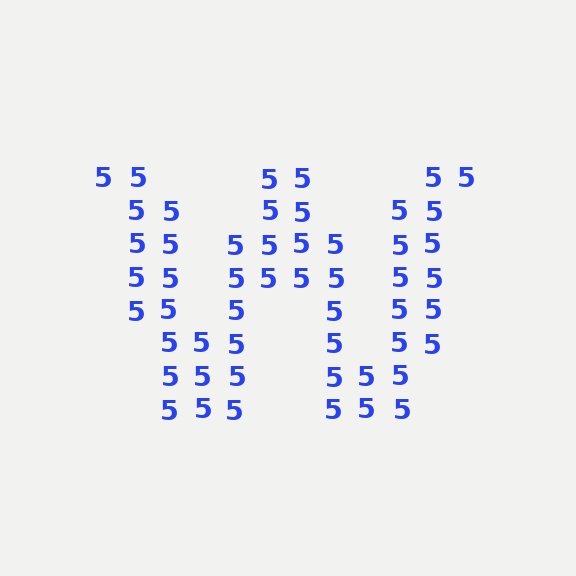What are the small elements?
The small elements are digit 5's.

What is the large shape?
The large shape is the letter W.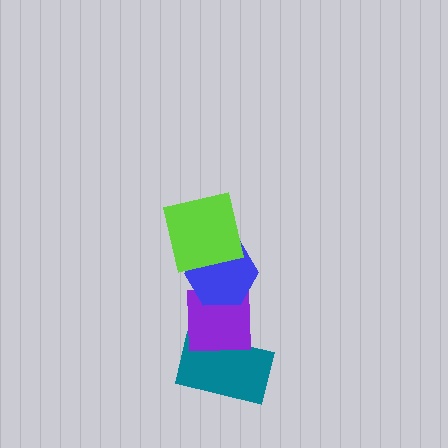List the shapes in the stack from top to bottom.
From top to bottom: the lime square, the blue hexagon, the purple square, the teal rectangle.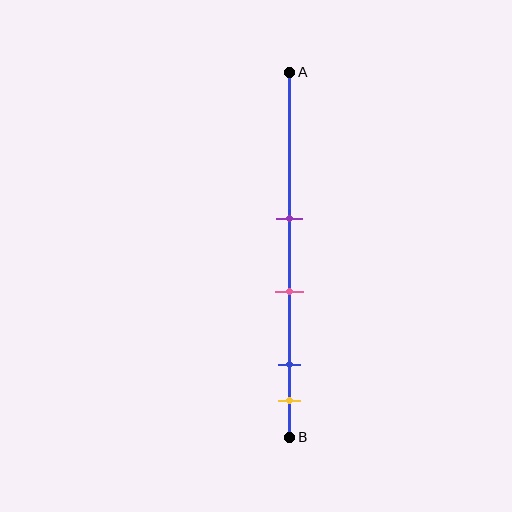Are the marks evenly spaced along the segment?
No, the marks are not evenly spaced.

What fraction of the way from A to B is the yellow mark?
The yellow mark is approximately 90% (0.9) of the way from A to B.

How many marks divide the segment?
There are 4 marks dividing the segment.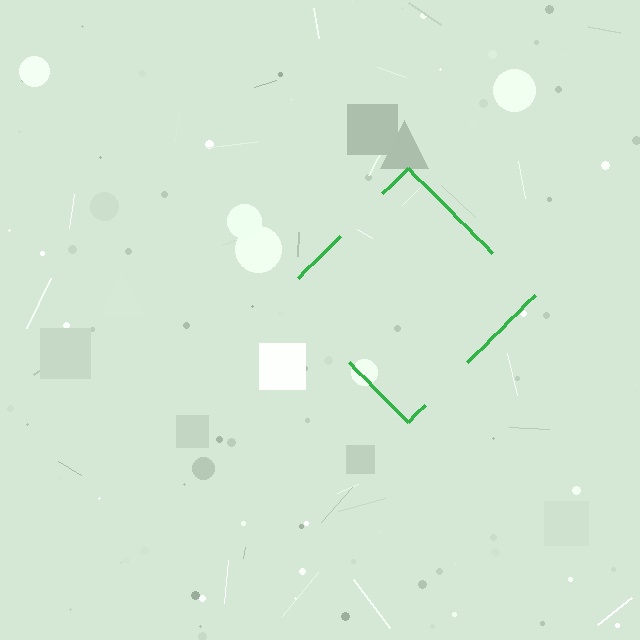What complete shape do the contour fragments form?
The contour fragments form a diamond.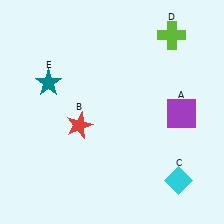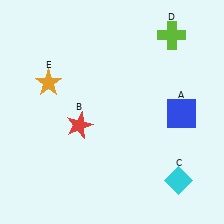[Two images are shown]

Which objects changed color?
A changed from purple to blue. E changed from teal to orange.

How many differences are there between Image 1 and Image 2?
There are 2 differences between the two images.